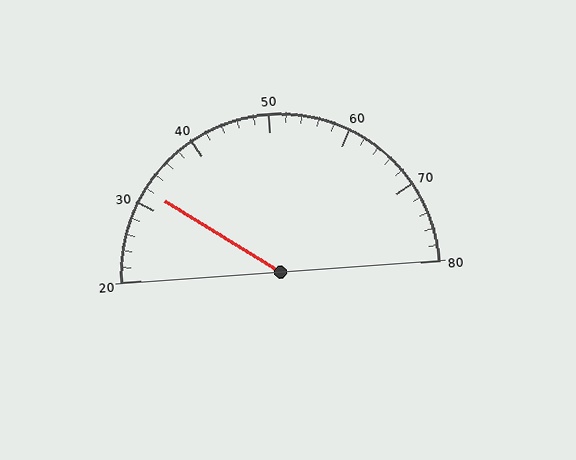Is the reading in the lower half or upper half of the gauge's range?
The reading is in the lower half of the range (20 to 80).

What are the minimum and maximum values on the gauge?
The gauge ranges from 20 to 80.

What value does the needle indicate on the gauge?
The needle indicates approximately 32.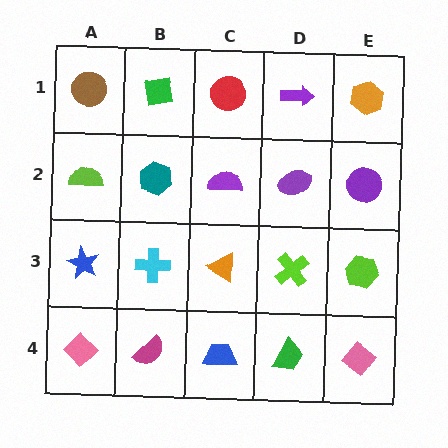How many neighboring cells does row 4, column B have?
3.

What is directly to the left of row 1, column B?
A brown circle.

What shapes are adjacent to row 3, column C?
A purple semicircle (row 2, column C), a blue trapezoid (row 4, column C), a cyan cross (row 3, column B), a lime cross (row 3, column D).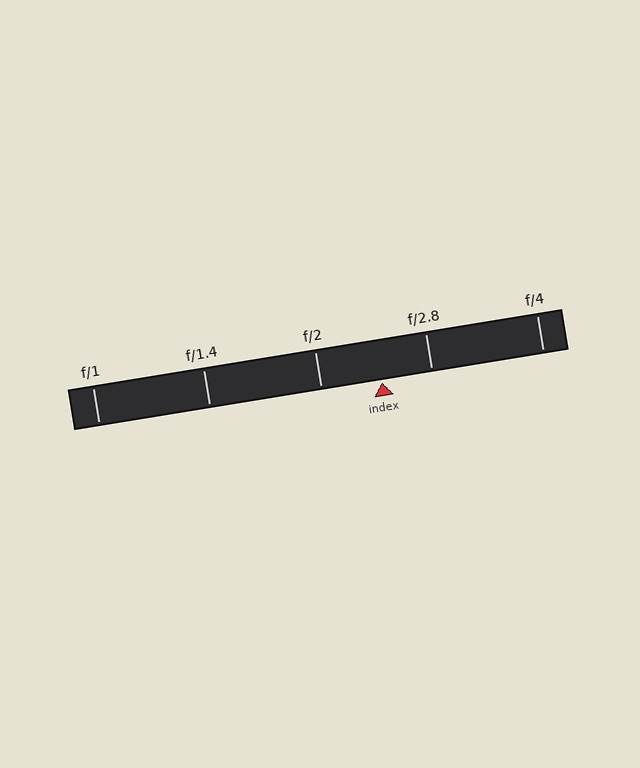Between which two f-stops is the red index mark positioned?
The index mark is between f/2 and f/2.8.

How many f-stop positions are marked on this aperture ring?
There are 5 f-stop positions marked.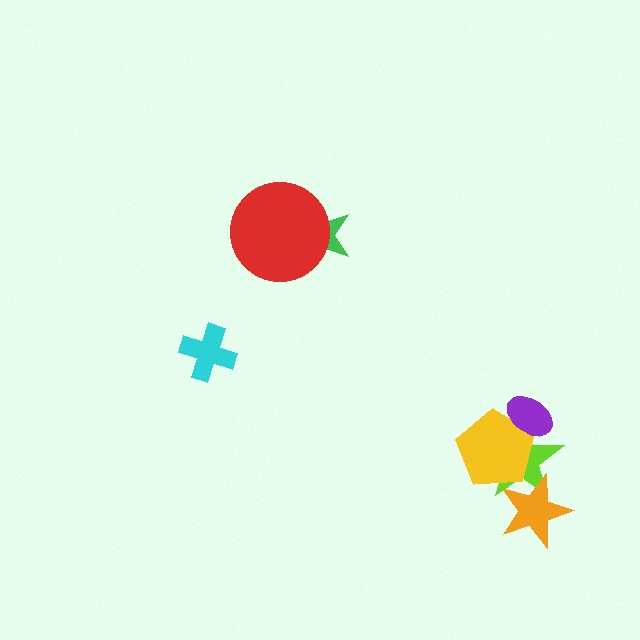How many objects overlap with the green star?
1 object overlaps with the green star.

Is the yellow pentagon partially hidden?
Yes, it is partially covered by another shape.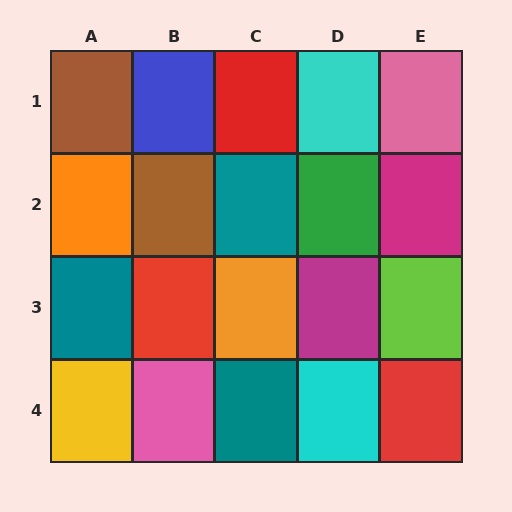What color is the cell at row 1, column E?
Pink.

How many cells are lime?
1 cell is lime.